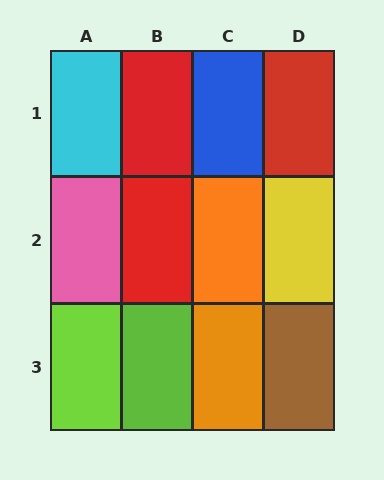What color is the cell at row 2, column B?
Red.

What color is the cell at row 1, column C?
Blue.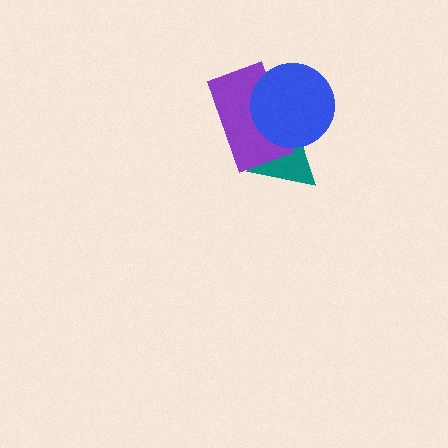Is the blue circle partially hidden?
No, no other shape covers it.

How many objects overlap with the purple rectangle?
2 objects overlap with the purple rectangle.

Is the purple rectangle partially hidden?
Yes, it is partially covered by another shape.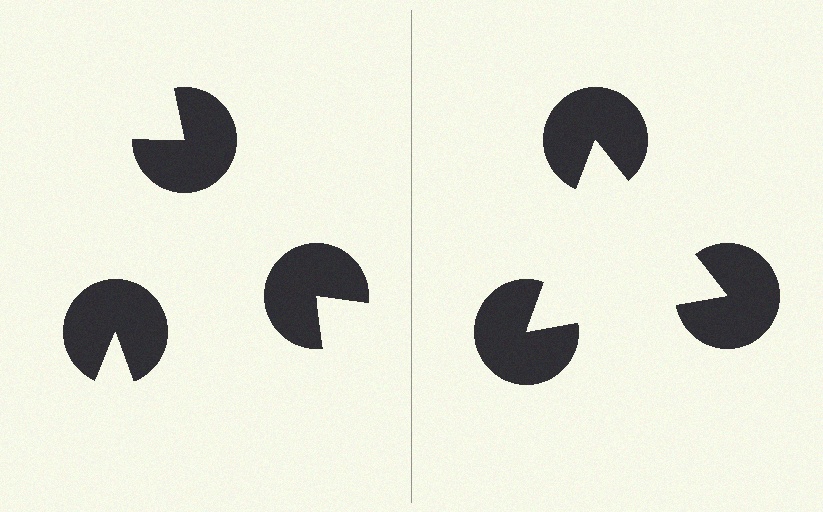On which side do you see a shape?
An illusory triangle appears on the right side. On the left side the wedge cuts are rotated, so no coherent shape forms.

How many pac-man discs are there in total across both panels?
6 — 3 on each side.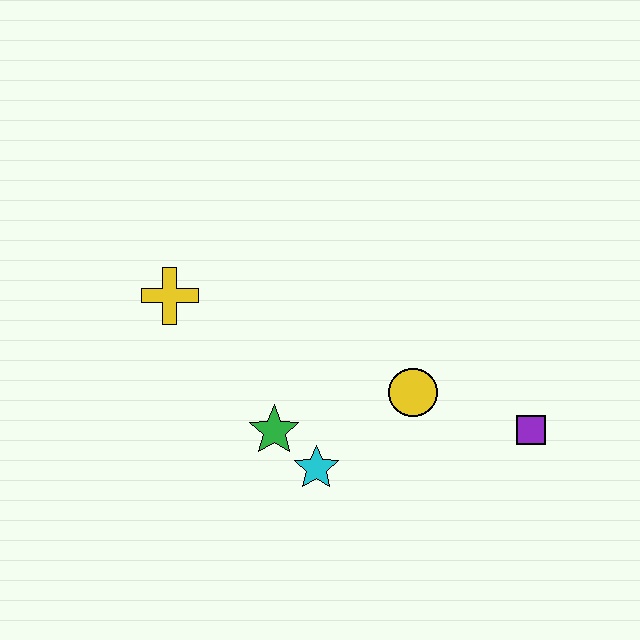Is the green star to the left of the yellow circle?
Yes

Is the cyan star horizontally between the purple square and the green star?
Yes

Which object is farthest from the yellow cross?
The purple square is farthest from the yellow cross.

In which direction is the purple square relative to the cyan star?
The purple square is to the right of the cyan star.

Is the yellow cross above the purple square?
Yes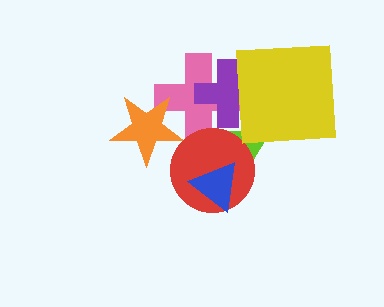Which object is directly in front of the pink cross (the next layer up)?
The purple cross is directly in front of the pink cross.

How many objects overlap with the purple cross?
3 objects overlap with the purple cross.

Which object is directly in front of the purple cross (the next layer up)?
The lime triangle is directly in front of the purple cross.